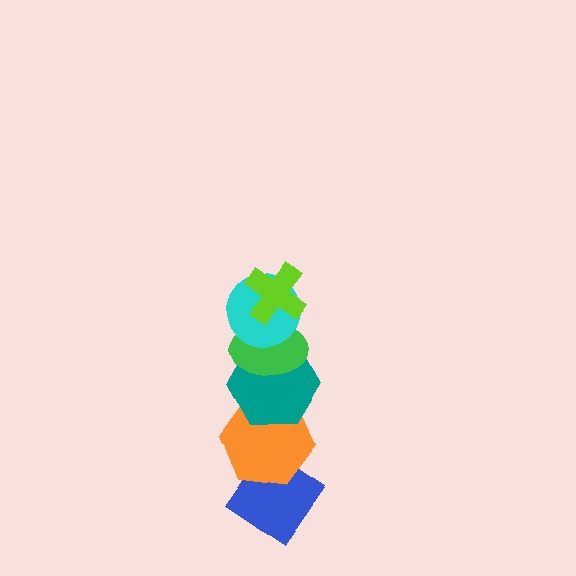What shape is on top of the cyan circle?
The lime cross is on top of the cyan circle.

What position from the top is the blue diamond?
The blue diamond is 6th from the top.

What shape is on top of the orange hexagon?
The teal hexagon is on top of the orange hexagon.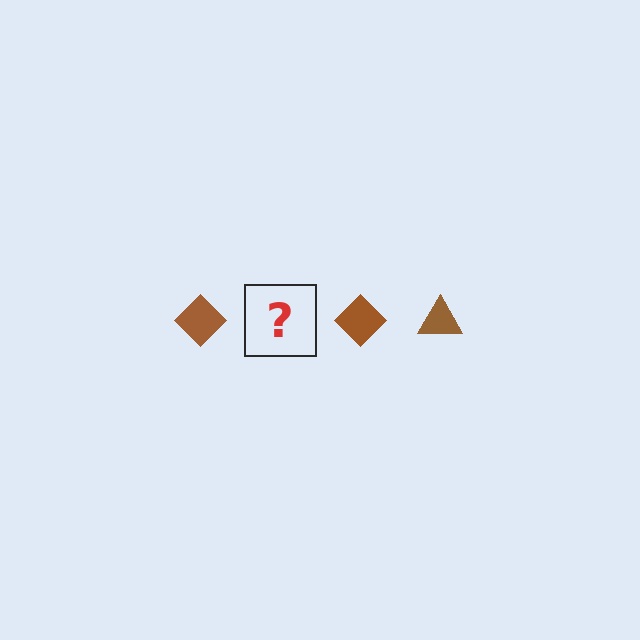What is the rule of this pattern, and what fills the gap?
The rule is that the pattern cycles through diamond, triangle shapes in brown. The gap should be filled with a brown triangle.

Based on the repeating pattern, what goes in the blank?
The blank should be a brown triangle.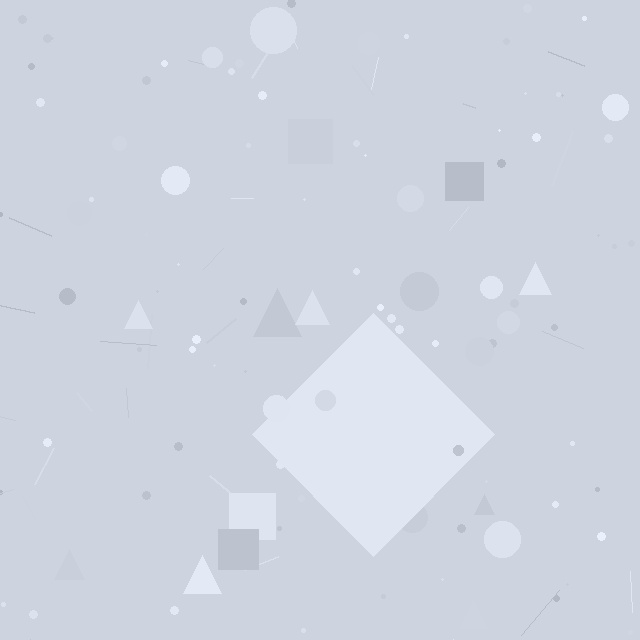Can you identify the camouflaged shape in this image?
The camouflaged shape is a diamond.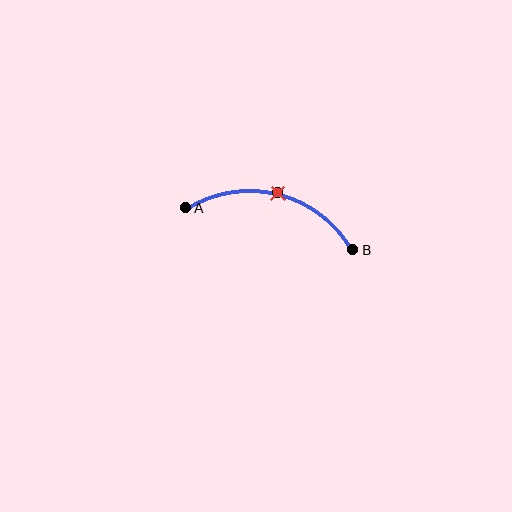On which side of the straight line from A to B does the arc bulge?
The arc bulges above the straight line connecting A and B.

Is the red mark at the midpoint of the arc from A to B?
Yes. The red mark lies on the arc at equal arc-length from both A and B — it is the arc midpoint.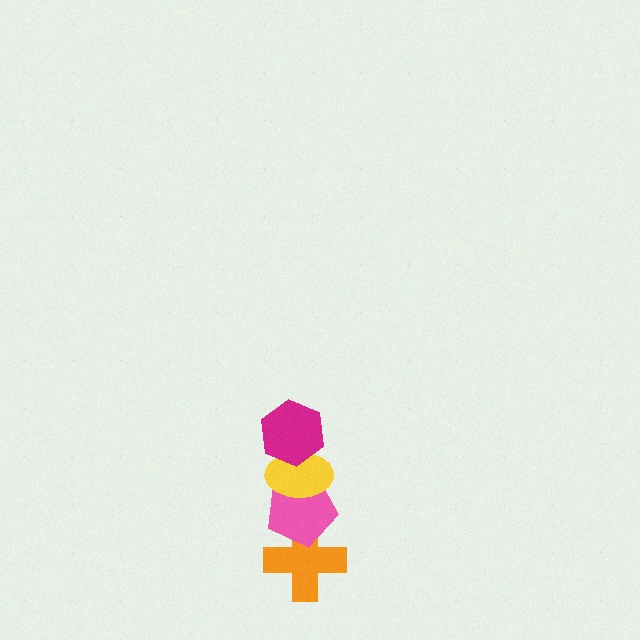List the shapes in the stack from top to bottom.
From top to bottom: the magenta hexagon, the yellow ellipse, the pink pentagon, the orange cross.